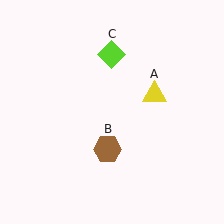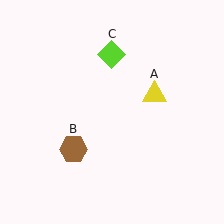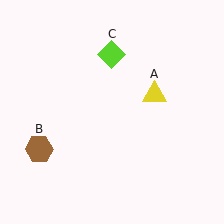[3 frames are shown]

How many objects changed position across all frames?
1 object changed position: brown hexagon (object B).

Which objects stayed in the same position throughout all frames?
Yellow triangle (object A) and lime diamond (object C) remained stationary.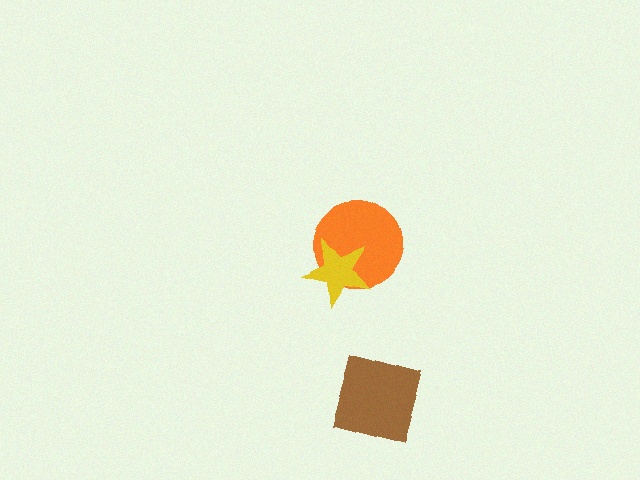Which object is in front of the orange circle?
The yellow star is in front of the orange circle.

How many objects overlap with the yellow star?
1 object overlaps with the yellow star.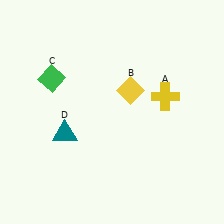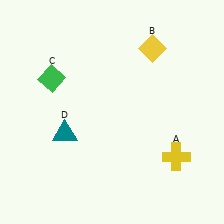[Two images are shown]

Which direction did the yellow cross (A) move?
The yellow cross (A) moved down.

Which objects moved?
The objects that moved are: the yellow cross (A), the yellow diamond (B).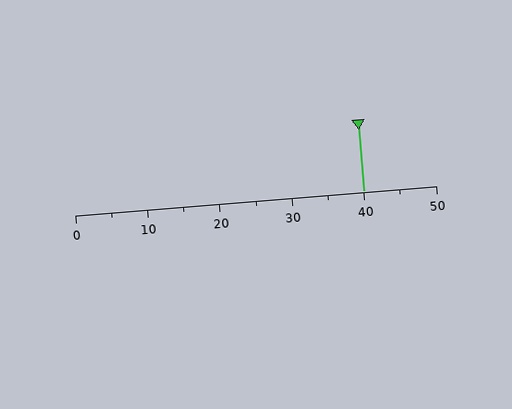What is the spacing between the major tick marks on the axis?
The major ticks are spaced 10 apart.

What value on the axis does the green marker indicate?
The marker indicates approximately 40.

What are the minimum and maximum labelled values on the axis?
The axis runs from 0 to 50.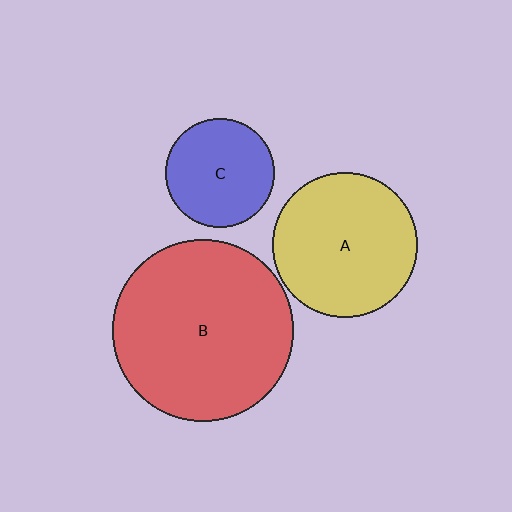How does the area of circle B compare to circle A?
Approximately 1.6 times.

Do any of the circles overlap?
No, none of the circles overlap.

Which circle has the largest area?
Circle B (red).